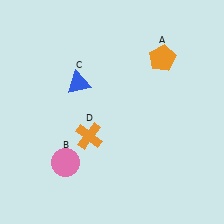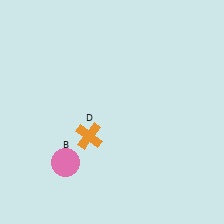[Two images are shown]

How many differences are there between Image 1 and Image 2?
There are 2 differences between the two images.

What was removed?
The orange pentagon (A), the blue triangle (C) were removed in Image 2.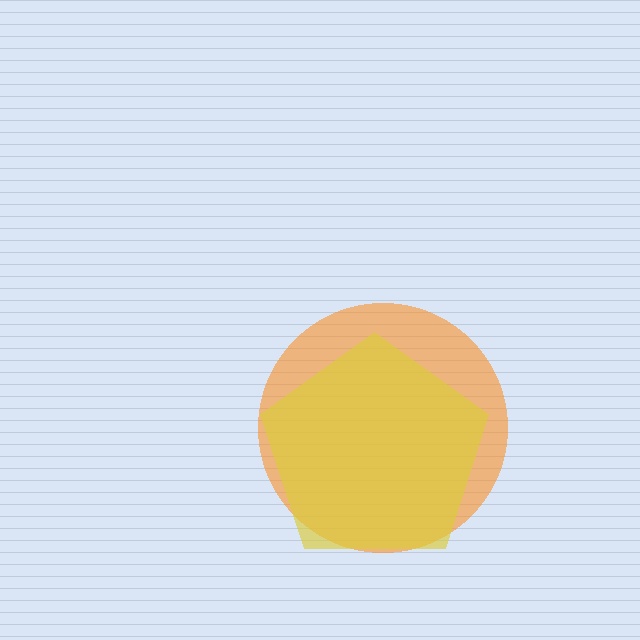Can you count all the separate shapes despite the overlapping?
Yes, there are 2 separate shapes.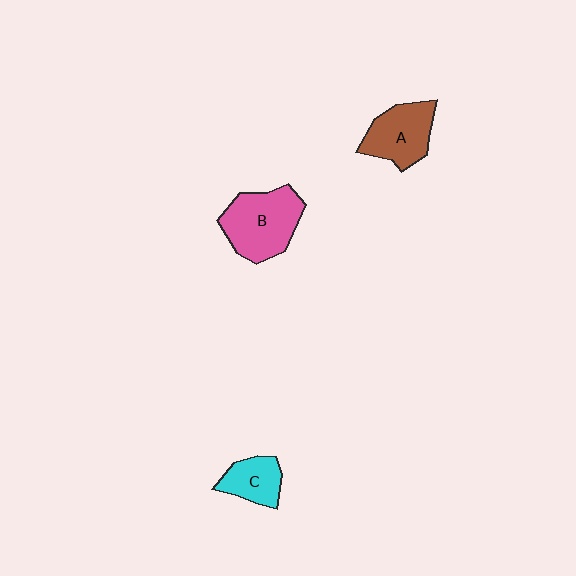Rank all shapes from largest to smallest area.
From largest to smallest: B (pink), A (brown), C (cyan).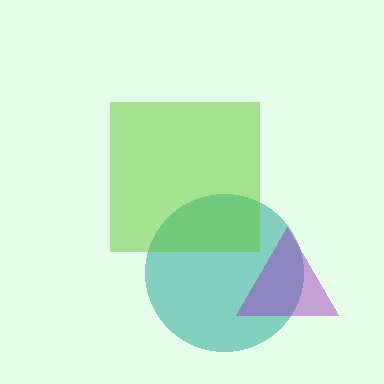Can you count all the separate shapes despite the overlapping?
Yes, there are 3 separate shapes.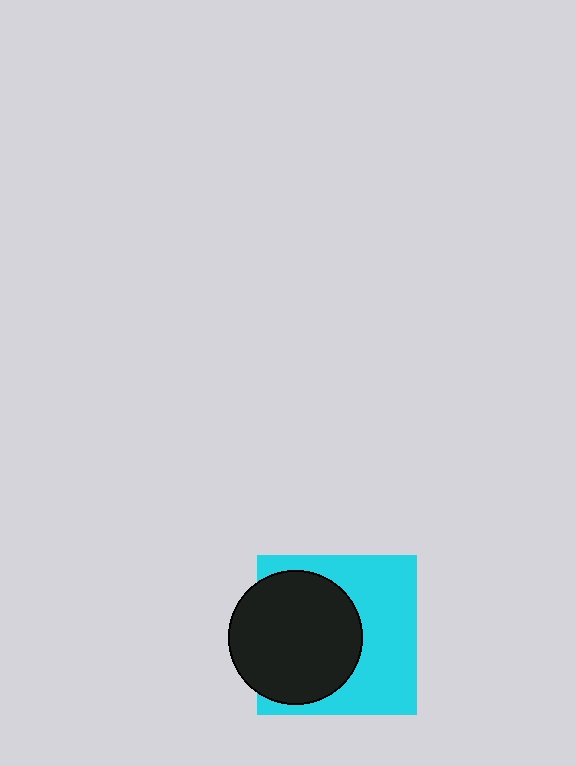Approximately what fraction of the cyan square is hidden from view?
Roughly 47% of the cyan square is hidden behind the black circle.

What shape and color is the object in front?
The object in front is a black circle.